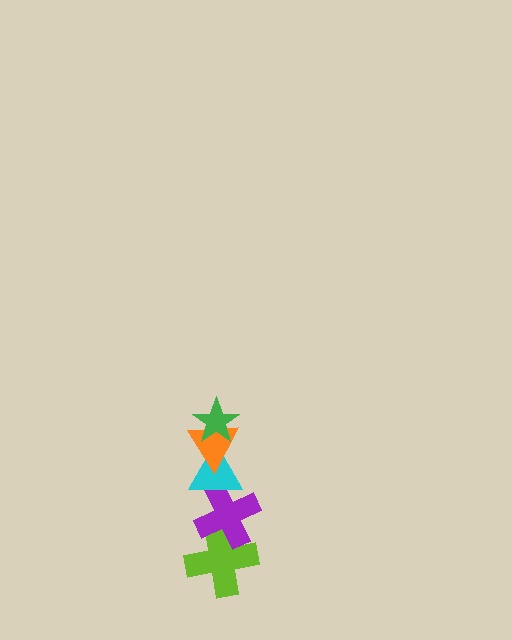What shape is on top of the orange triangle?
The green star is on top of the orange triangle.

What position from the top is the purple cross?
The purple cross is 4th from the top.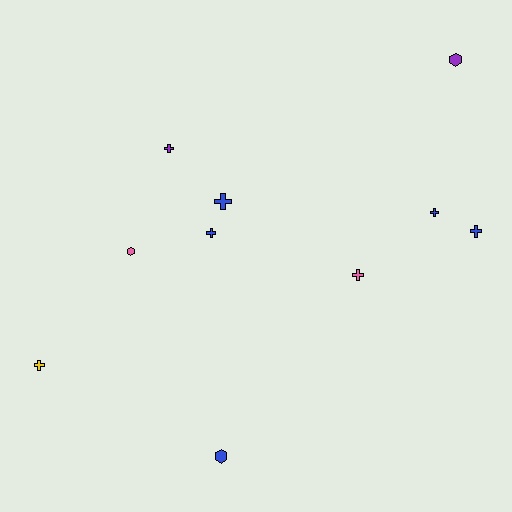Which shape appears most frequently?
Cross, with 7 objects.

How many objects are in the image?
There are 10 objects.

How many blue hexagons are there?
There is 1 blue hexagon.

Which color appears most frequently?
Blue, with 5 objects.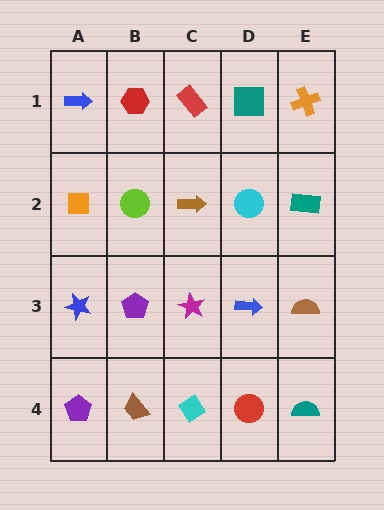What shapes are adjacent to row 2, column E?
An orange cross (row 1, column E), a brown semicircle (row 3, column E), a cyan circle (row 2, column D).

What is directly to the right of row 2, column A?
A lime circle.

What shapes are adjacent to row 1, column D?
A cyan circle (row 2, column D), a red rectangle (row 1, column C), an orange cross (row 1, column E).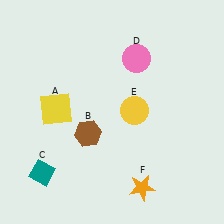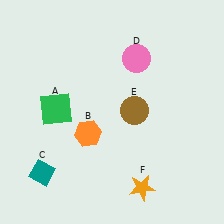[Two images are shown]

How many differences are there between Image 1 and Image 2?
There are 3 differences between the two images.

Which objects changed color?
A changed from yellow to green. B changed from brown to orange. E changed from yellow to brown.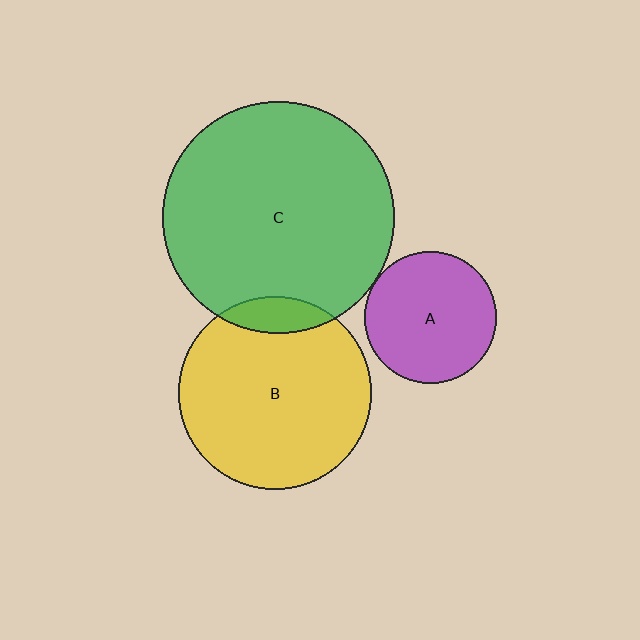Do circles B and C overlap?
Yes.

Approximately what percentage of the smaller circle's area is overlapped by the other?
Approximately 10%.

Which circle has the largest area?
Circle C (green).